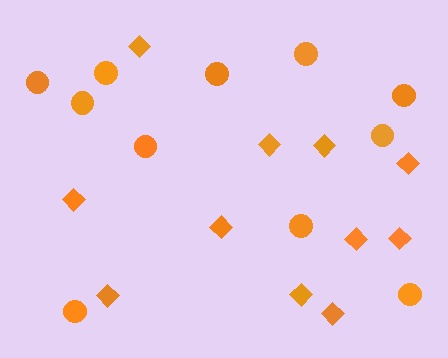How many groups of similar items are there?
There are 2 groups: one group of circles (11) and one group of diamonds (11).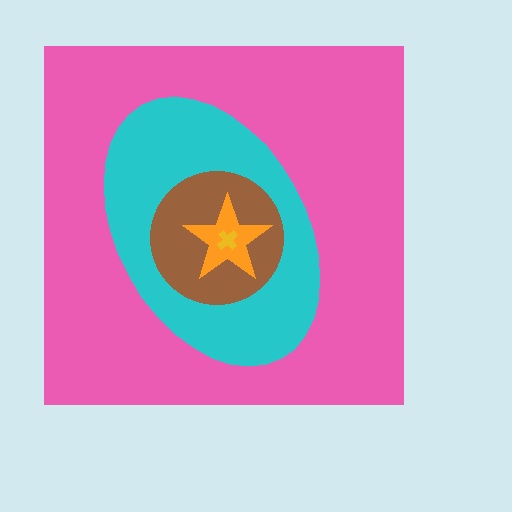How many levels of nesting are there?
5.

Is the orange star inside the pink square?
Yes.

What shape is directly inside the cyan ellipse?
The brown circle.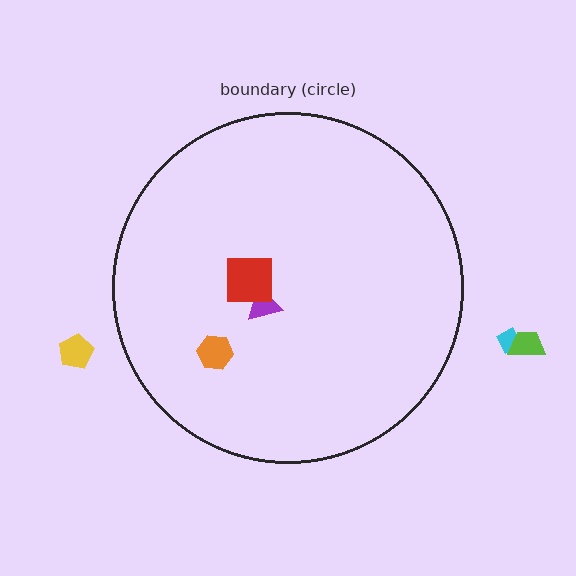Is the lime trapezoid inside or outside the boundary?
Outside.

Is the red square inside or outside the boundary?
Inside.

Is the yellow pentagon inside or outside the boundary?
Outside.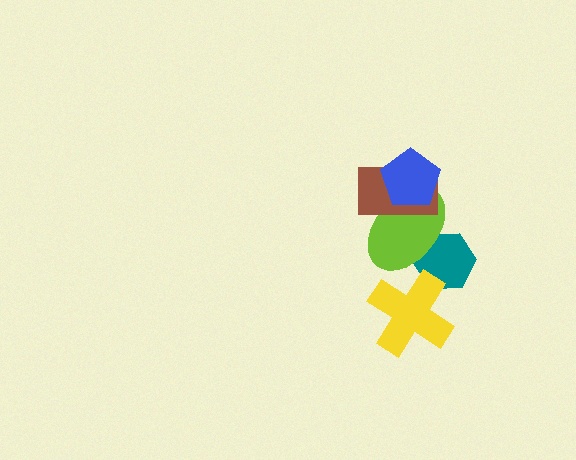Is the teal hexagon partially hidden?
Yes, it is partially covered by another shape.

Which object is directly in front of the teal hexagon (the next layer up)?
The yellow cross is directly in front of the teal hexagon.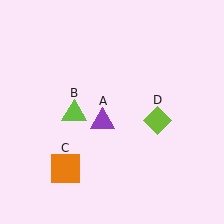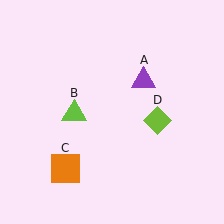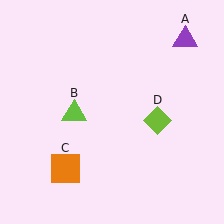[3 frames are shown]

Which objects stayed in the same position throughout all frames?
Lime triangle (object B) and orange square (object C) and lime diamond (object D) remained stationary.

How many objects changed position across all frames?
1 object changed position: purple triangle (object A).